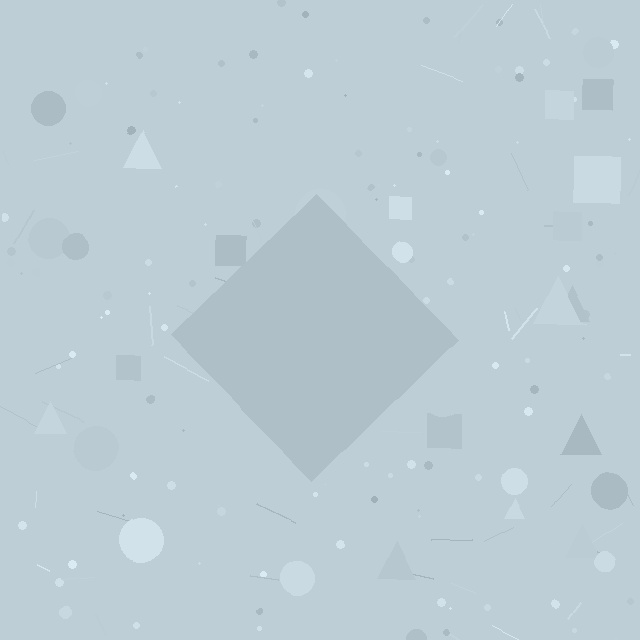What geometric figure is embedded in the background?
A diamond is embedded in the background.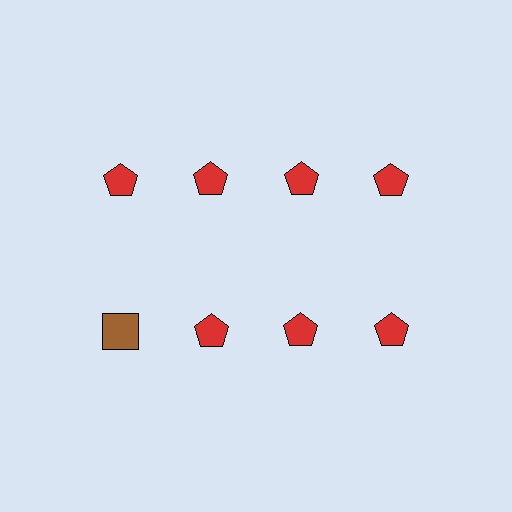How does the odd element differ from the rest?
It differs in both color (brown instead of red) and shape (square instead of pentagon).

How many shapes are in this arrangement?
There are 8 shapes arranged in a grid pattern.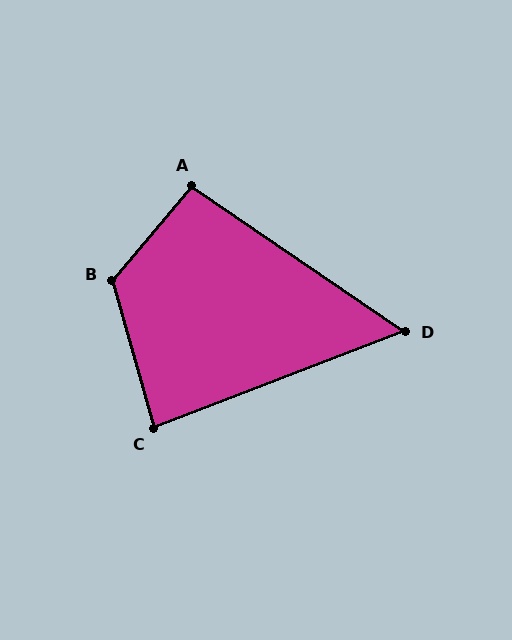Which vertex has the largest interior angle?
B, at approximately 124 degrees.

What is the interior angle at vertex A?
Approximately 95 degrees (obtuse).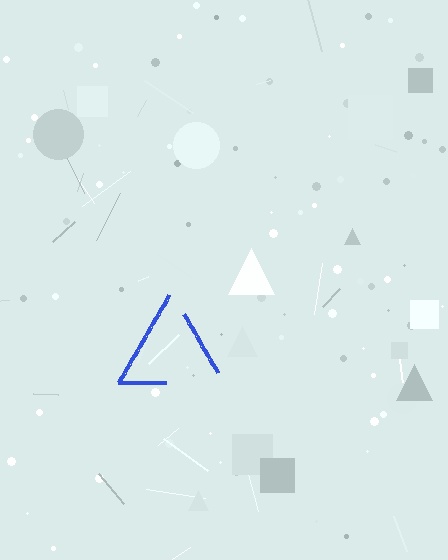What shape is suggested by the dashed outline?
The dashed outline suggests a triangle.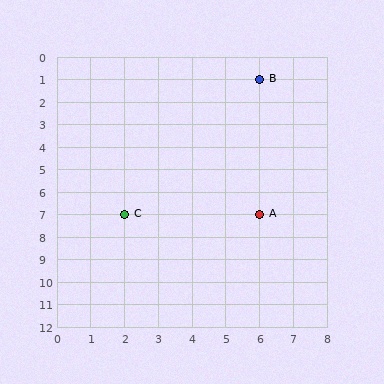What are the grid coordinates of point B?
Point B is at grid coordinates (6, 1).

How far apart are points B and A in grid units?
Points B and A are 6 rows apart.